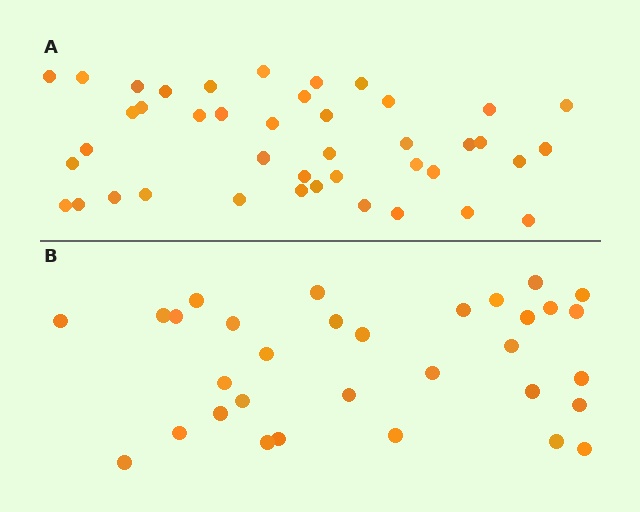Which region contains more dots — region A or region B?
Region A (the top region) has more dots.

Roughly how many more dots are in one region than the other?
Region A has roughly 10 or so more dots than region B.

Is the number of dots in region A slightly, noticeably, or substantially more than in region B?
Region A has noticeably more, but not dramatically so. The ratio is roughly 1.3 to 1.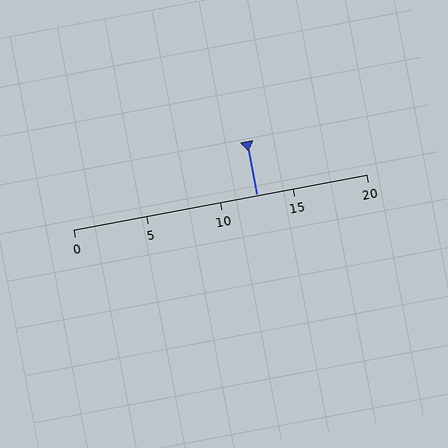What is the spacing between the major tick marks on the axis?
The major ticks are spaced 5 apart.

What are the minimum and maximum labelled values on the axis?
The axis runs from 0 to 20.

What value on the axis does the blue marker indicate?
The marker indicates approximately 12.5.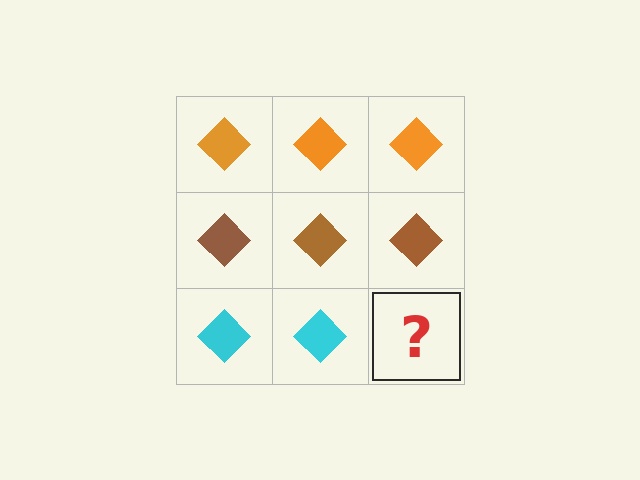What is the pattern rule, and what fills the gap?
The rule is that each row has a consistent color. The gap should be filled with a cyan diamond.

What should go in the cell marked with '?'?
The missing cell should contain a cyan diamond.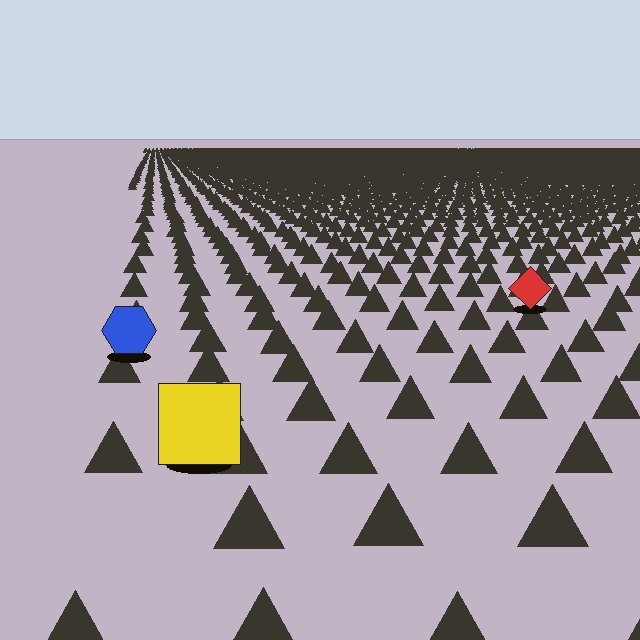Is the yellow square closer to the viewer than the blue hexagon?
Yes. The yellow square is closer — you can tell from the texture gradient: the ground texture is coarser near it.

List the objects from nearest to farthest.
From nearest to farthest: the yellow square, the blue hexagon, the red diamond.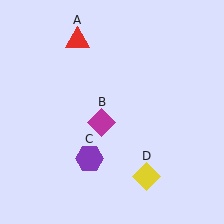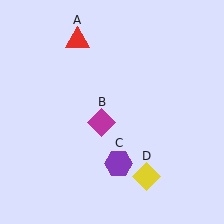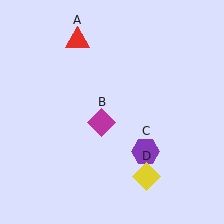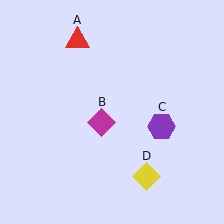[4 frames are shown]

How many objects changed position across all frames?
1 object changed position: purple hexagon (object C).